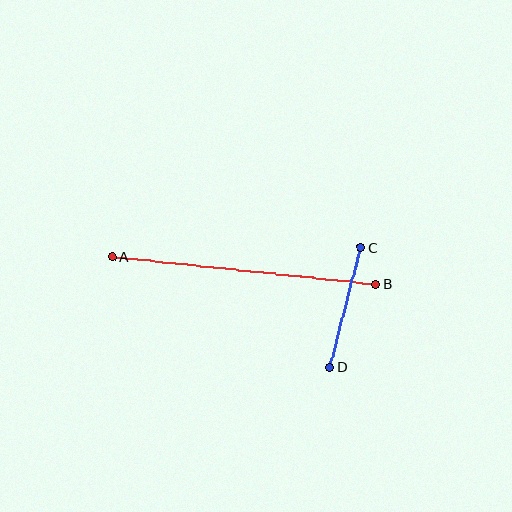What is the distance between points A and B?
The distance is approximately 265 pixels.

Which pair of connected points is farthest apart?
Points A and B are farthest apart.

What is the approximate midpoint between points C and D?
The midpoint is at approximately (345, 307) pixels.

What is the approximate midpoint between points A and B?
The midpoint is at approximately (244, 271) pixels.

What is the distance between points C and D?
The distance is approximately 124 pixels.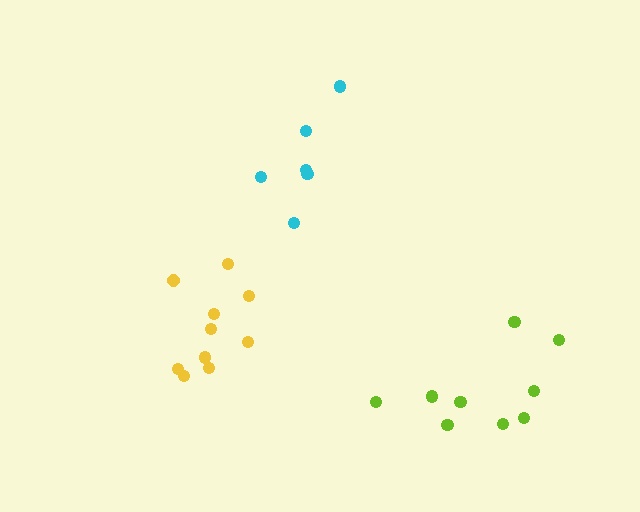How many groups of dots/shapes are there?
There are 3 groups.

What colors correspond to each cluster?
The clusters are colored: yellow, lime, cyan.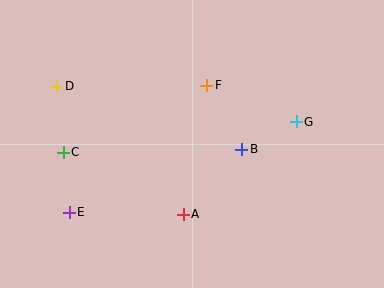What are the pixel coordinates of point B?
Point B is at (242, 149).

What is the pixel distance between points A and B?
The distance between A and B is 88 pixels.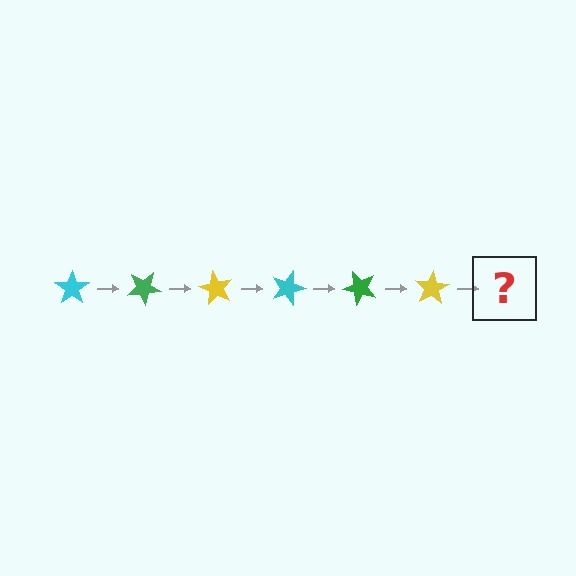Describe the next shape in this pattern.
It should be a cyan star, rotated 180 degrees from the start.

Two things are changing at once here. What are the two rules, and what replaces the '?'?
The two rules are that it rotates 30 degrees each step and the color cycles through cyan, green, and yellow. The '?' should be a cyan star, rotated 180 degrees from the start.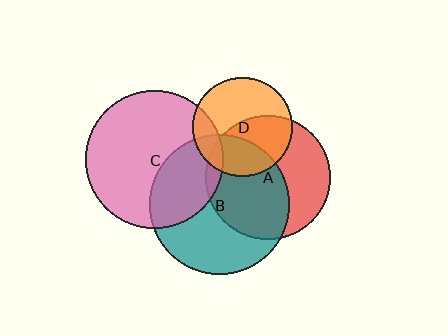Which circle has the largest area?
Circle B (teal).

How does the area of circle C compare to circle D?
Approximately 1.9 times.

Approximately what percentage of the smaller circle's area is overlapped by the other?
Approximately 15%.